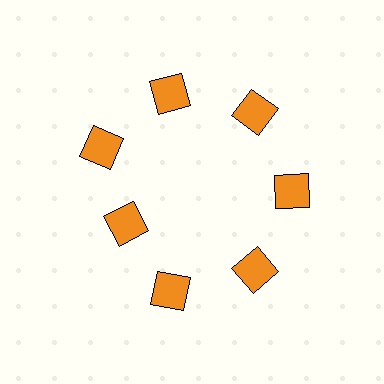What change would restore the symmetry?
The symmetry would be restored by moving it outward, back onto the ring so that all 7 squares sit at equal angles and equal distance from the center.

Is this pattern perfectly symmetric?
No. The 7 orange squares are arranged in a ring, but one element near the 8 o'clock position is pulled inward toward the center, breaking the 7-fold rotational symmetry.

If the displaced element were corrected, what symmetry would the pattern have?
It would have 7-fold rotational symmetry — the pattern would map onto itself every 51 degrees.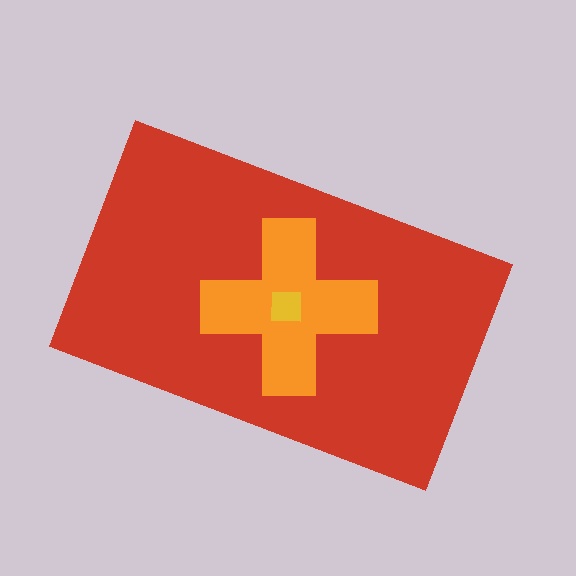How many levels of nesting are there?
3.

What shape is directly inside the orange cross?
The yellow square.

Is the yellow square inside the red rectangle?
Yes.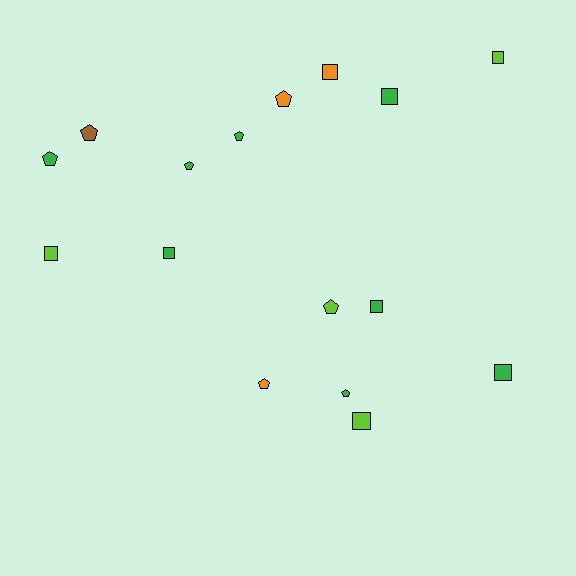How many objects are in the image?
There are 16 objects.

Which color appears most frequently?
Green, with 8 objects.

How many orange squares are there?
There is 1 orange square.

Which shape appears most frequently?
Pentagon, with 8 objects.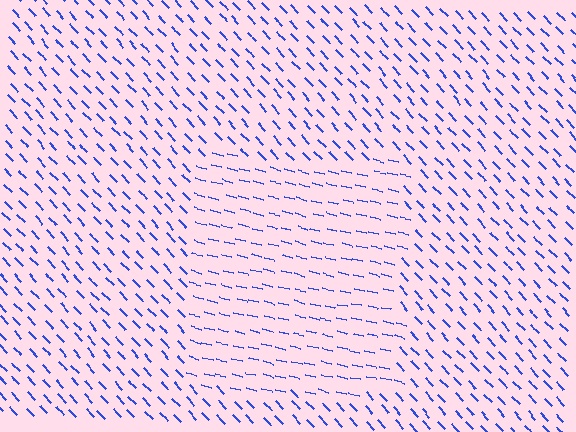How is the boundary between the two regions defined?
The boundary is defined purely by a change in line orientation (approximately 33 degrees difference). All lines are the same color and thickness.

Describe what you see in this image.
The image is filled with small blue line segments. A rectangle region in the image has lines oriented differently from the surrounding lines, creating a visible texture boundary.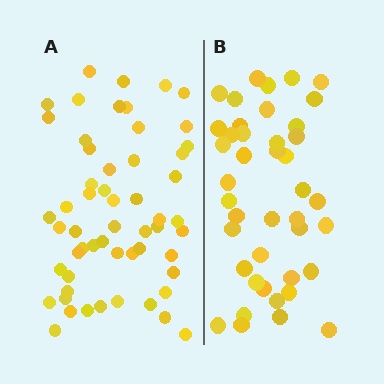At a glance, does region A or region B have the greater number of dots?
Region A (the left region) has more dots.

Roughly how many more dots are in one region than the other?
Region A has approximately 15 more dots than region B.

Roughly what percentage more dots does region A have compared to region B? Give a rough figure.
About 35% more.